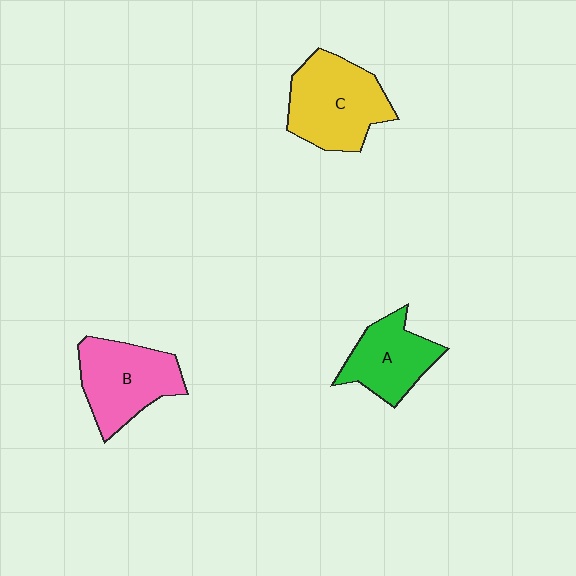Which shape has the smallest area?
Shape A (green).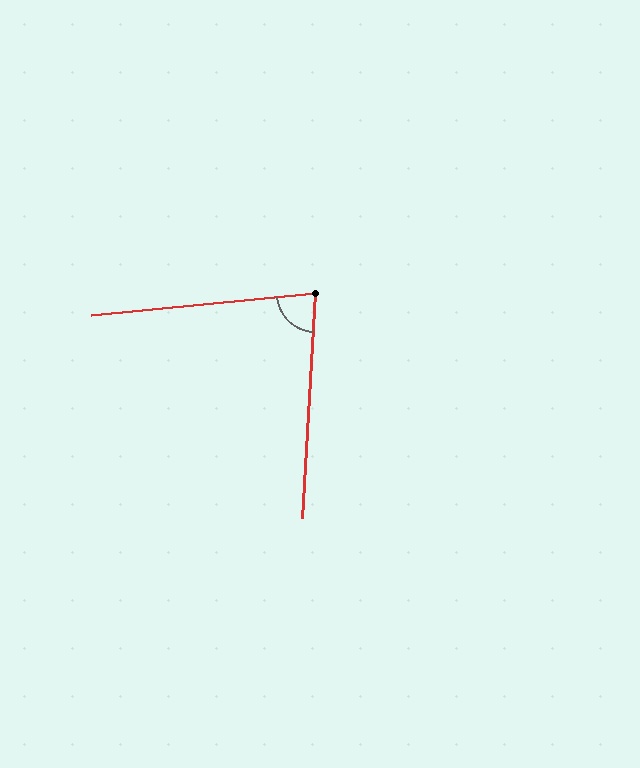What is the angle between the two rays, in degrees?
Approximately 81 degrees.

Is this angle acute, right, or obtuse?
It is acute.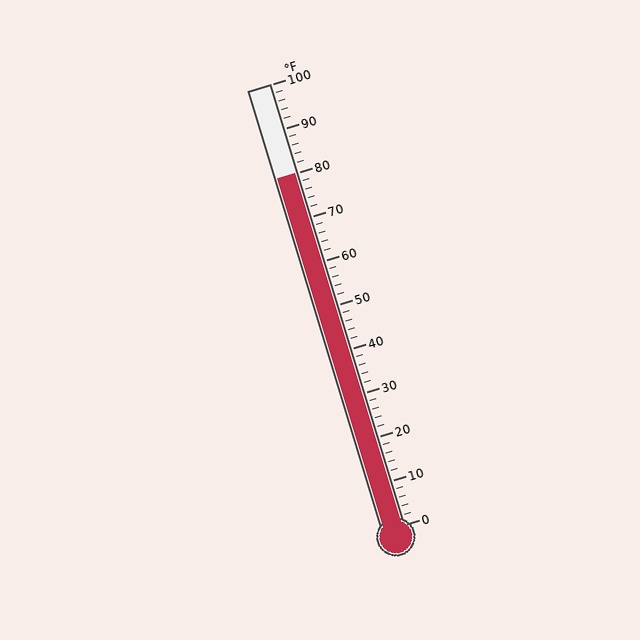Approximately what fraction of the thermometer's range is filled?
The thermometer is filled to approximately 80% of its range.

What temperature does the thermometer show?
The thermometer shows approximately 80°F.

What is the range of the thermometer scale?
The thermometer scale ranges from 0°F to 100°F.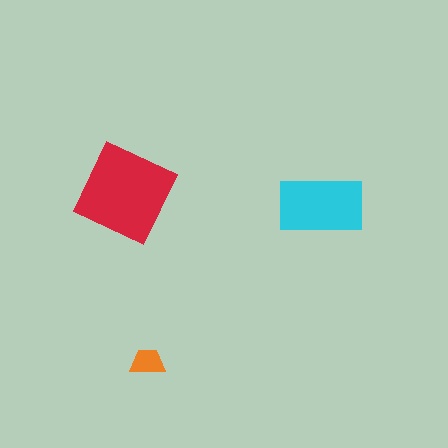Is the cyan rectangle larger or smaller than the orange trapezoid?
Larger.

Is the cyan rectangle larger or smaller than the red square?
Smaller.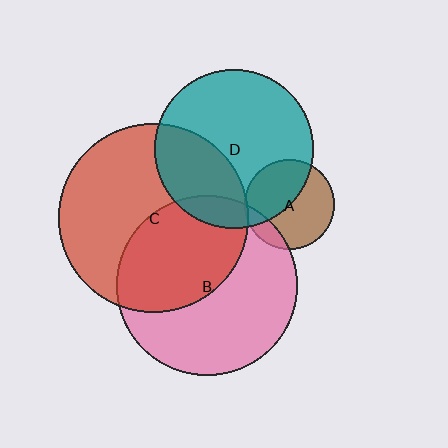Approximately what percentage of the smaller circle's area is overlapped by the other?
Approximately 10%.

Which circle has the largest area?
Circle C (red).